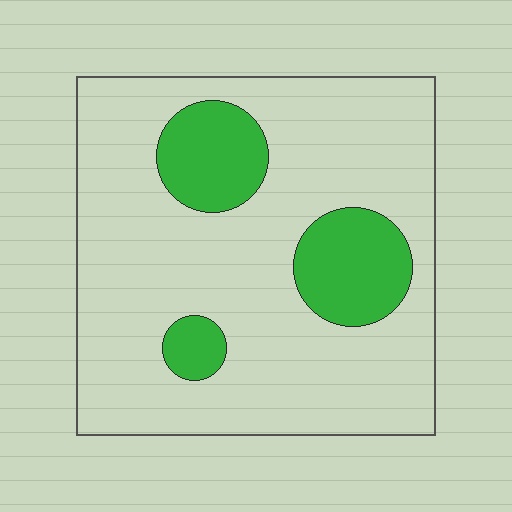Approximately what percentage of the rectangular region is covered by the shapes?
Approximately 20%.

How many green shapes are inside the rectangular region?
3.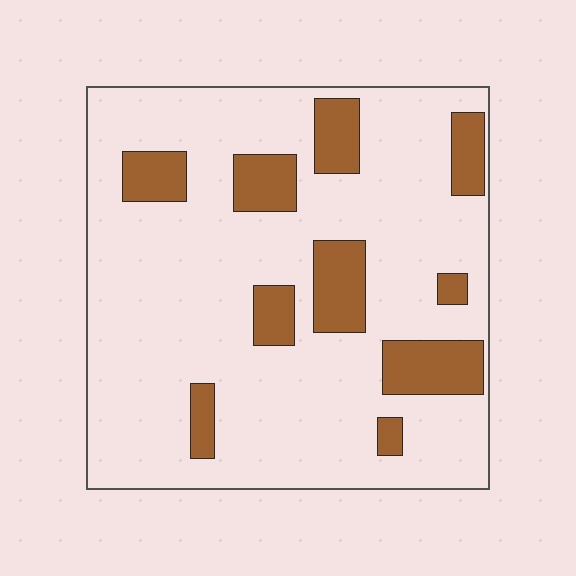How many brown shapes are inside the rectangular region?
10.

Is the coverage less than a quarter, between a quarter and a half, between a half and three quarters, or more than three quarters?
Less than a quarter.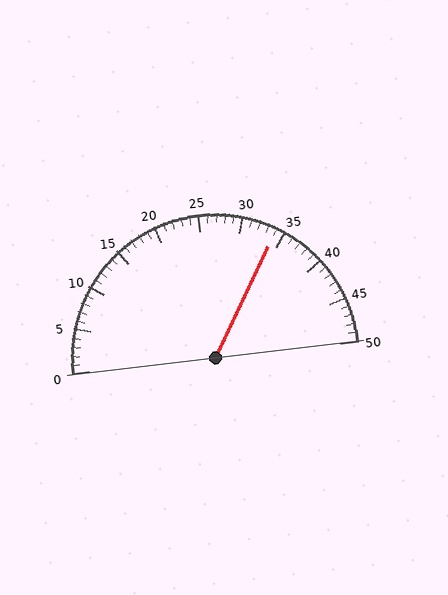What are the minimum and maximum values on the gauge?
The gauge ranges from 0 to 50.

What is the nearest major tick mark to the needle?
The nearest major tick mark is 35.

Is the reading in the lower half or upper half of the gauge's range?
The reading is in the upper half of the range (0 to 50).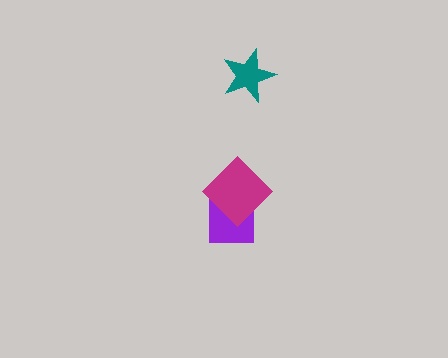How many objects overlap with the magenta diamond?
1 object overlaps with the magenta diamond.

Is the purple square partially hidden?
Yes, it is partially covered by another shape.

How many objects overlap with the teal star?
0 objects overlap with the teal star.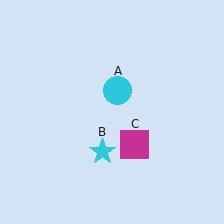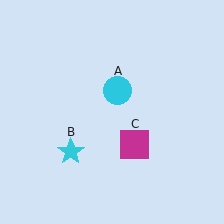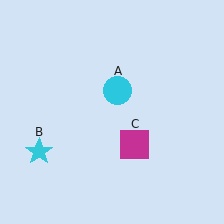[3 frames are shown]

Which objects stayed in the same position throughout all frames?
Cyan circle (object A) and magenta square (object C) remained stationary.